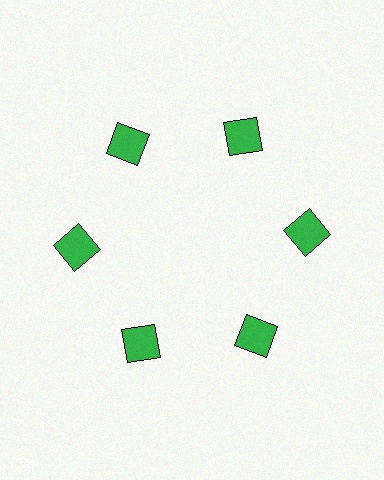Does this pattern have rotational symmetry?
Yes, this pattern has 6-fold rotational symmetry. It looks the same after rotating 60 degrees around the center.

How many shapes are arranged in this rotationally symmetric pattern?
There are 6 shapes, arranged in 6 groups of 1.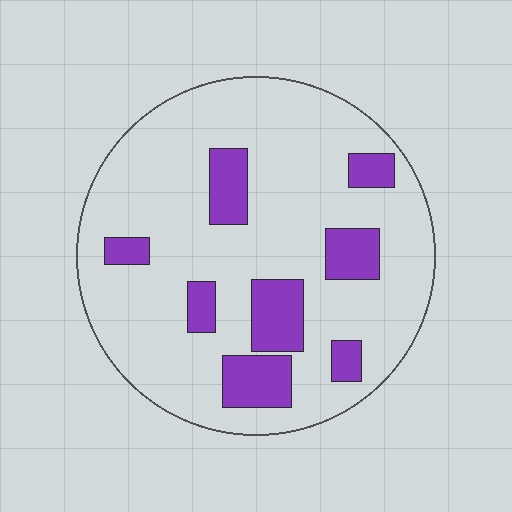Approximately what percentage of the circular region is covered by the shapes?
Approximately 20%.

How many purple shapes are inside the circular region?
8.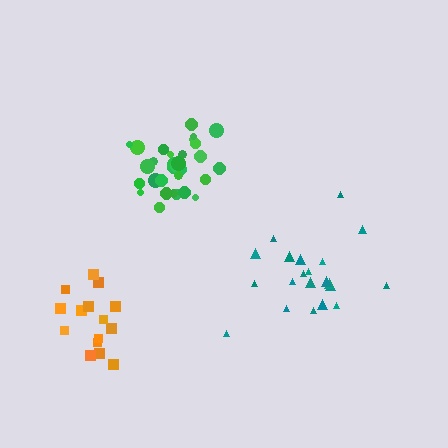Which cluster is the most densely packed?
Green.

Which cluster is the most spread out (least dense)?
Teal.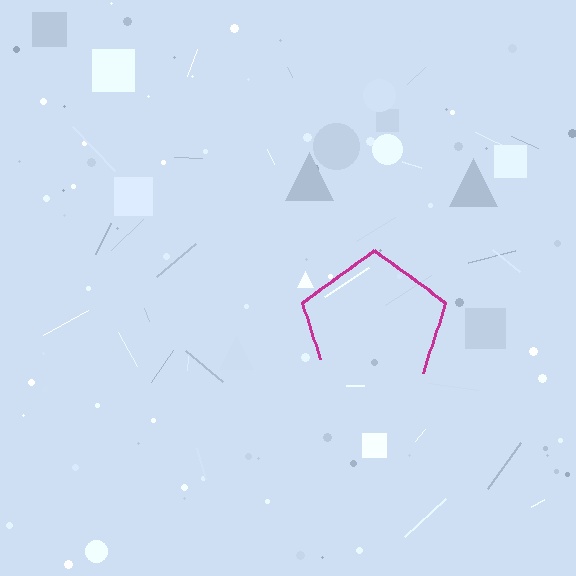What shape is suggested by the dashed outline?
The dashed outline suggests a pentagon.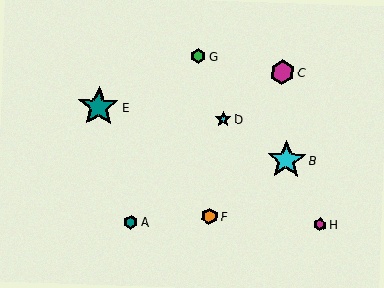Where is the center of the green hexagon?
The center of the green hexagon is at (198, 56).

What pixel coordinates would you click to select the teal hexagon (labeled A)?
Click at (131, 222) to select the teal hexagon A.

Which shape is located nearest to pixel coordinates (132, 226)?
The teal hexagon (labeled A) at (131, 222) is nearest to that location.